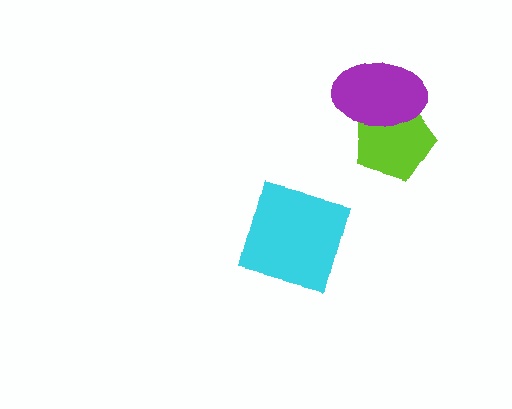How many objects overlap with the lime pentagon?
1 object overlaps with the lime pentagon.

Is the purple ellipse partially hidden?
No, no other shape covers it.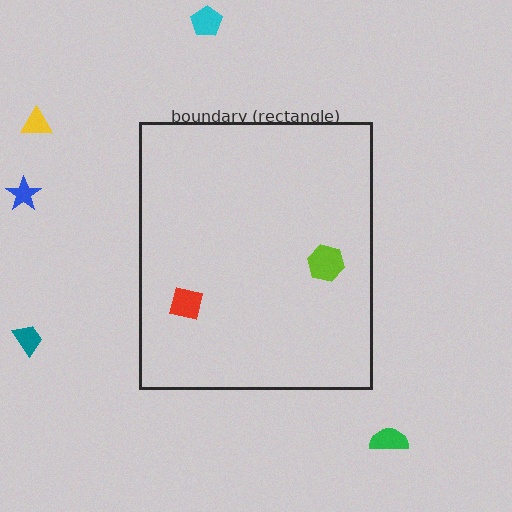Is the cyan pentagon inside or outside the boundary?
Outside.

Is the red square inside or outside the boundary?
Inside.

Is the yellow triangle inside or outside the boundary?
Outside.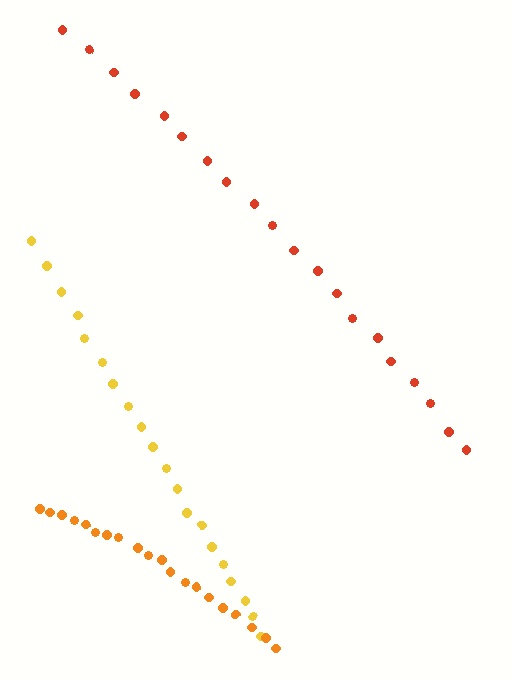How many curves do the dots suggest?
There are 3 distinct paths.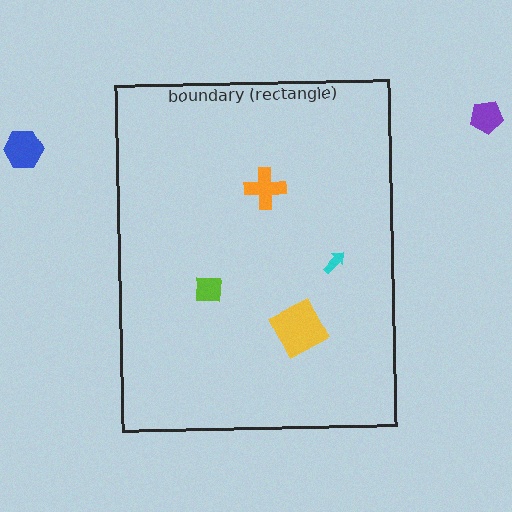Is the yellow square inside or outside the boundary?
Inside.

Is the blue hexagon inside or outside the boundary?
Outside.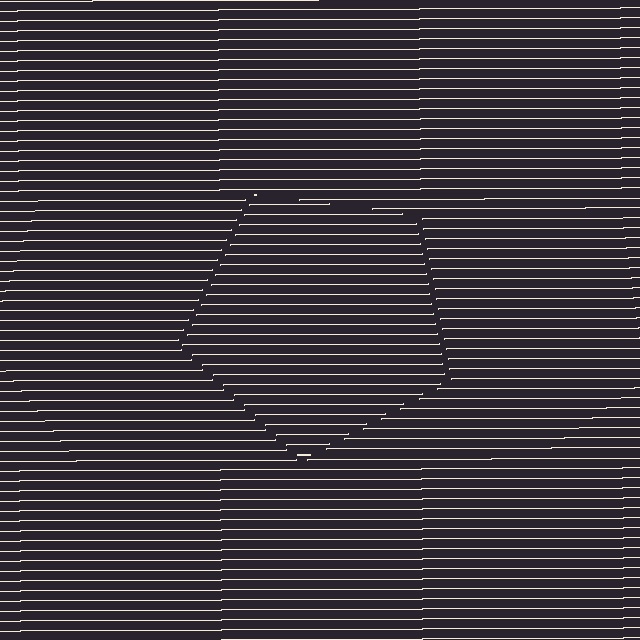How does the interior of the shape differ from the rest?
The interior of the shape contains the same grating, shifted by half a period — the contour is defined by the phase discontinuity where line-ends from the inner and outer gratings abut.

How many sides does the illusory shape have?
5 sides — the line-ends trace a pentagon.